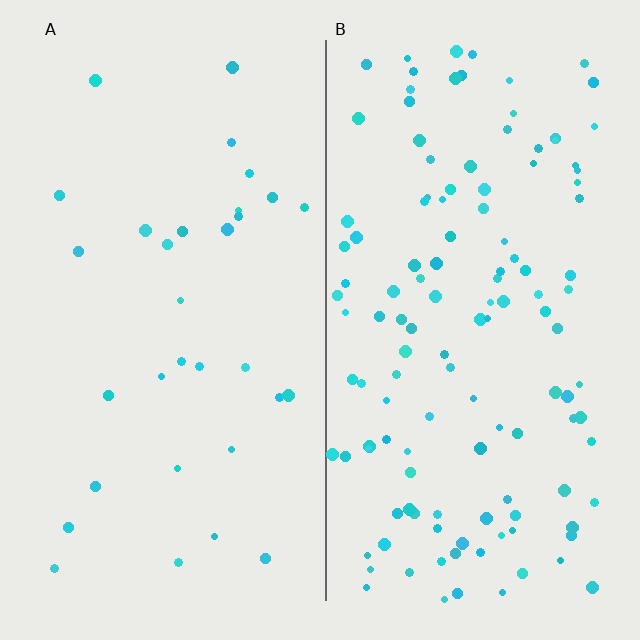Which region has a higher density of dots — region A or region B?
B (the right).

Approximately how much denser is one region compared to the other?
Approximately 4.0× — region B over region A.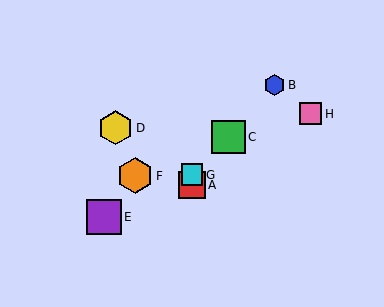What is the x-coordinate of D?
Object D is at x≈116.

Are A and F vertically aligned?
No, A is at x≈192 and F is at x≈135.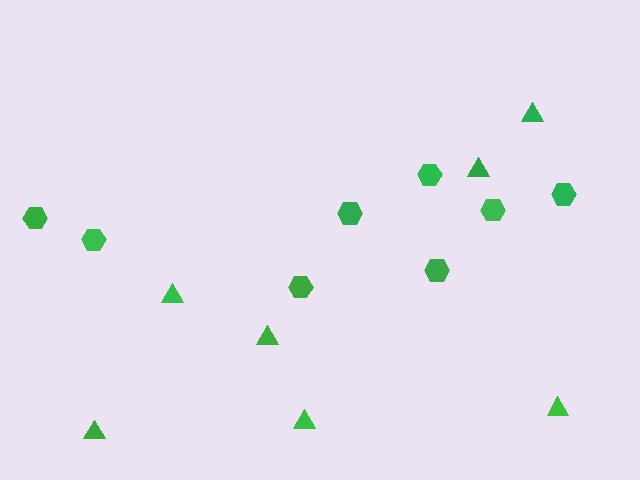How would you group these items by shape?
There are 2 groups: one group of triangles (7) and one group of hexagons (8).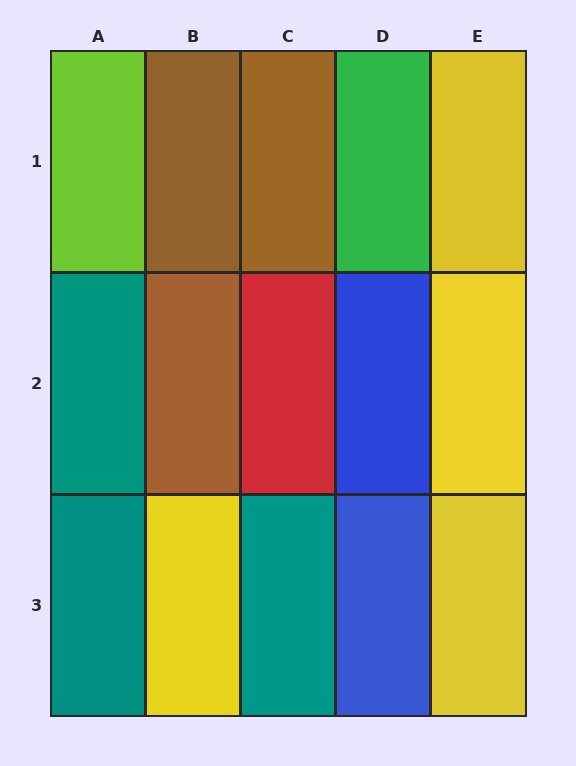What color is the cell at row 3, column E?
Yellow.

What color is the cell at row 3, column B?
Yellow.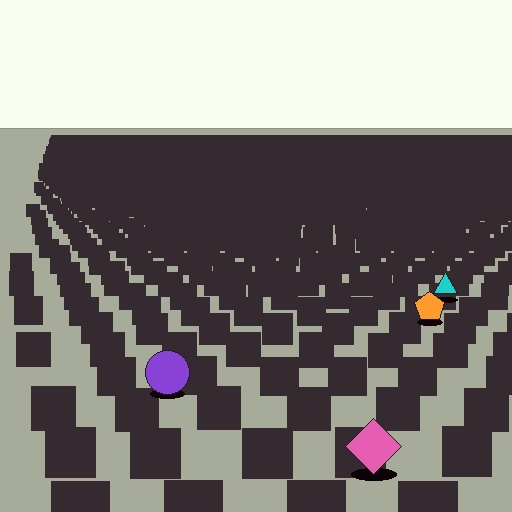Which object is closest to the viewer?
The pink diamond is closest. The texture marks near it are larger and more spread out.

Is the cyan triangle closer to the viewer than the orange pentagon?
No. The orange pentagon is closer — you can tell from the texture gradient: the ground texture is coarser near it.